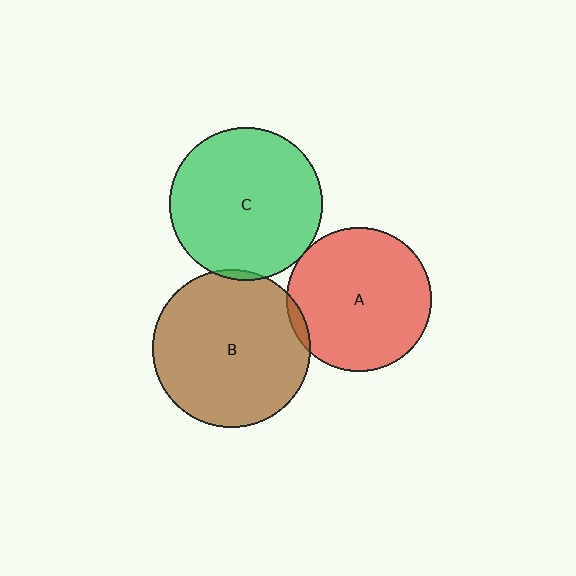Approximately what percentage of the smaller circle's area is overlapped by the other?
Approximately 5%.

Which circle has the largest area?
Circle B (brown).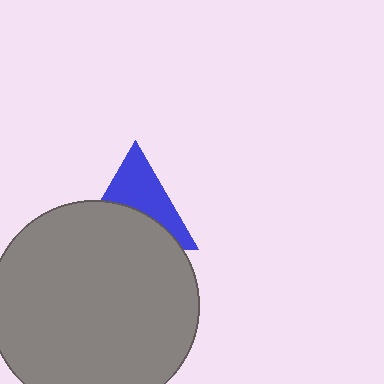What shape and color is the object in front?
The object in front is a gray circle.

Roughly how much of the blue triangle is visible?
About half of it is visible (roughly 50%).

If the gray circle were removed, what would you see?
You would see the complete blue triangle.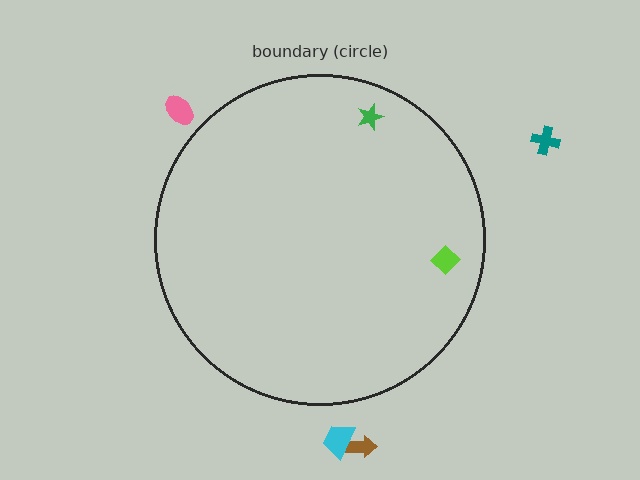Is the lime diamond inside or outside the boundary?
Inside.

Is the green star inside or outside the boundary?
Inside.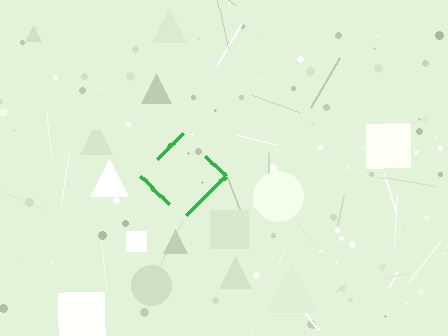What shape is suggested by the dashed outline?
The dashed outline suggests a diamond.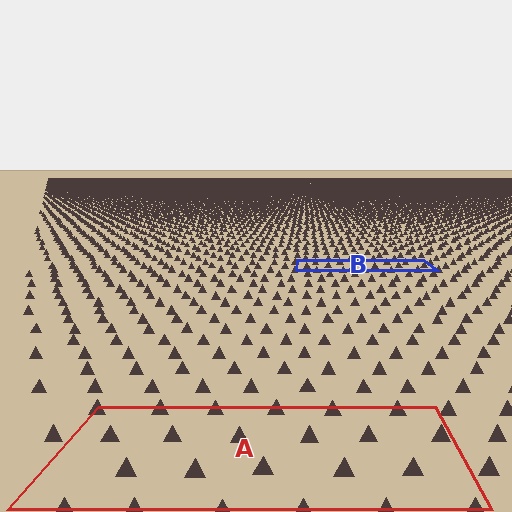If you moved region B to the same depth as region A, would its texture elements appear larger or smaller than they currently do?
They would appear larger. At a closer depth, the same texture elements are projected at a bigger on-screen size.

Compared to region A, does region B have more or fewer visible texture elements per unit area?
Region B has more texture elements per unit area — they are packed more densely because it is farther away.